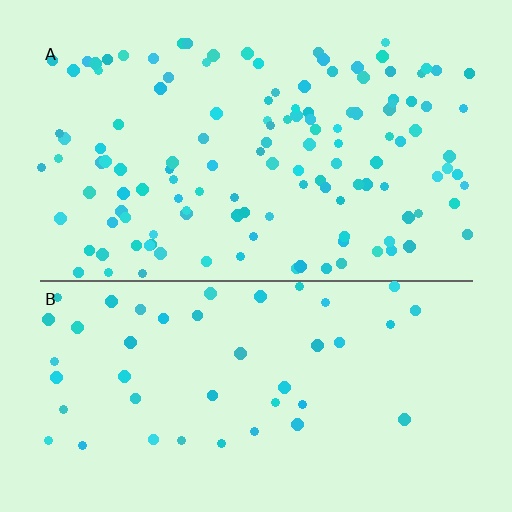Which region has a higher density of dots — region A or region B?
A (the top).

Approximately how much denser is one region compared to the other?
Approximately 2.9× — region A over region B.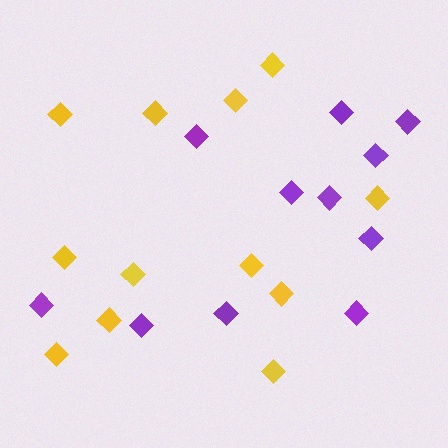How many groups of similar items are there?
There are 2 groups: one group of yellow diamonds (12) and one group of purple diamonds (11).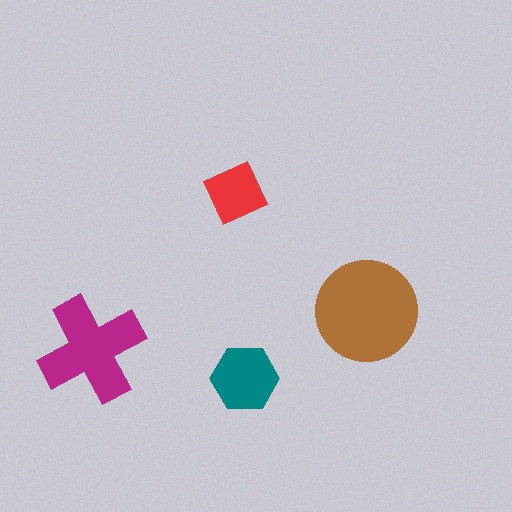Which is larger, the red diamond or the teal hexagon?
The teal hexagon.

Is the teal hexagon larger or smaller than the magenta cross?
Smaller.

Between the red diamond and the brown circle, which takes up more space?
The brown circle.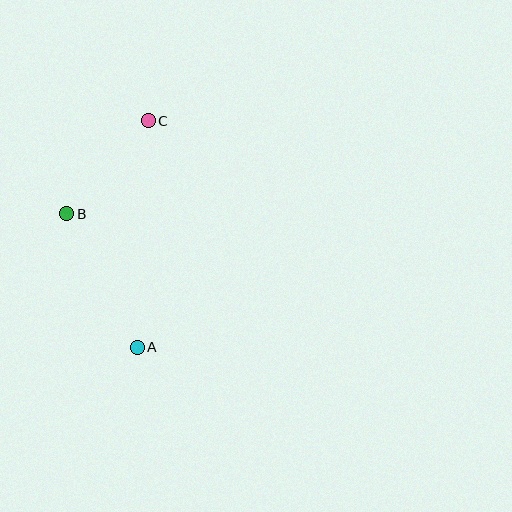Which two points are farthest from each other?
Points A and C are farthest from each other.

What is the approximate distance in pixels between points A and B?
The distance between A and B is approximately 151 pixels.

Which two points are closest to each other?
Points B and C are closest to each other.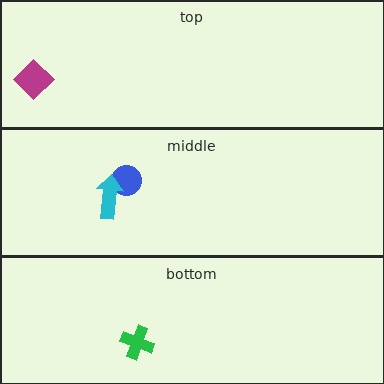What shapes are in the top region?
The magenta diamond.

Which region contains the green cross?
The bottom region.